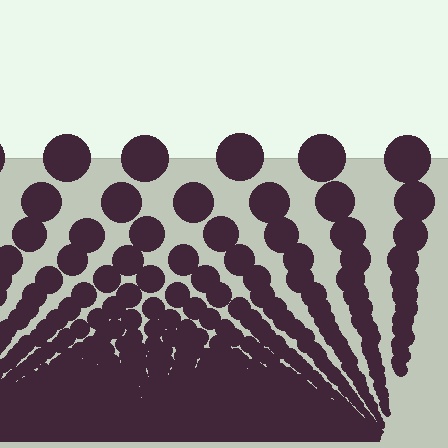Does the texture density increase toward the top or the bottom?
Density increases toward the bottom.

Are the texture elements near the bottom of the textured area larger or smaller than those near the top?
Smaller. The gradient is inverted — elements near the bottom are smaller and denser.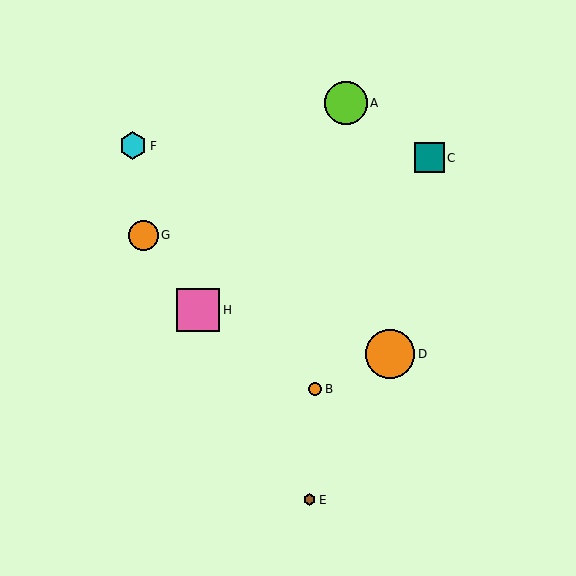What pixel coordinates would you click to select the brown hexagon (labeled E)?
Click at (309, 500) to select the brown hexagon E.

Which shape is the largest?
The orange circle (labeled D) is the largest.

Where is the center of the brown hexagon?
The center of the brown hexagon is at (309, 500).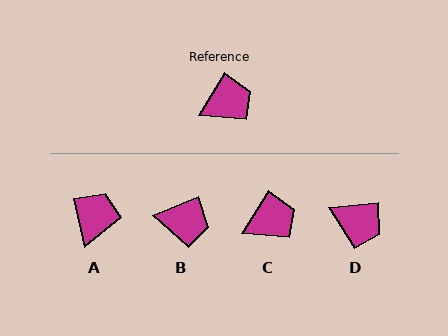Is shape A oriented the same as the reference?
No, it is off by about 44 degrees.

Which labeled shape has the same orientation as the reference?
C.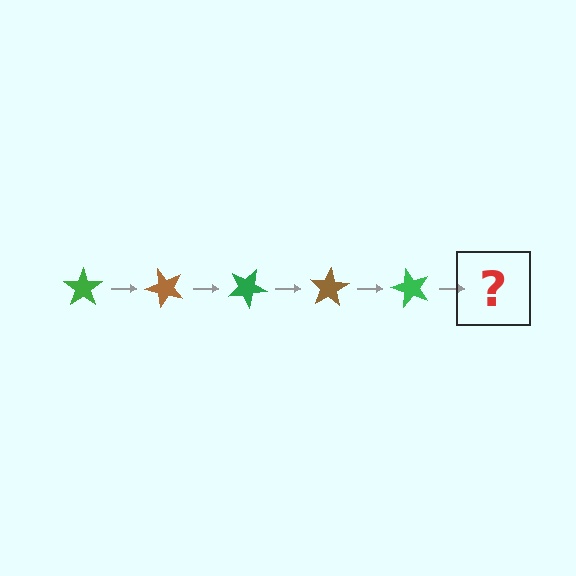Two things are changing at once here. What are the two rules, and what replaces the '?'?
The two rules are that it rotates 50 degrees each step and the color cycles through green and brown. The '?' should be a brown star, rotated 250 degrees from the start.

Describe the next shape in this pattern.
It should be a brown star, rotated 250 degrees from the start.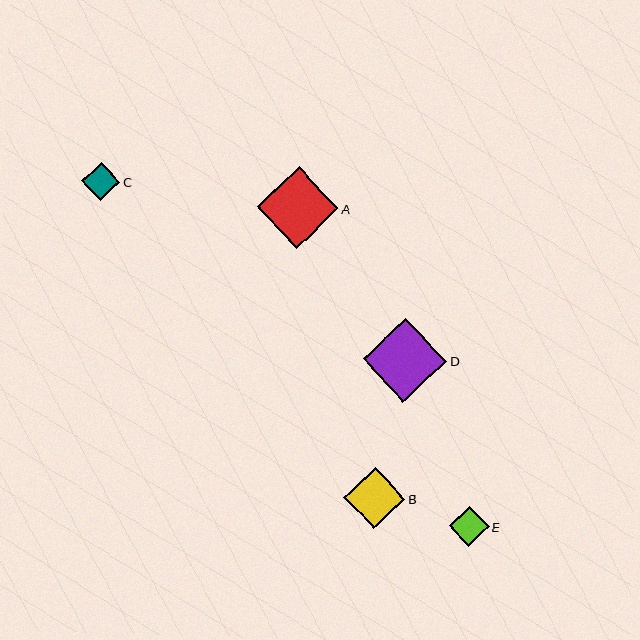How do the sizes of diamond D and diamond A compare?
Diamond D and diamond A are approximately the same size.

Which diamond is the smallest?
Diamond C is the smallest with a size of approximately 38 pixels.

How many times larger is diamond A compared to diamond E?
Diamond A is approximately 2.0 times the size of diamond E.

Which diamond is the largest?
Diamond D is the largest with a size of approximately 84 pixels.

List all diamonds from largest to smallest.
From largest to smallest: D, A, B, E, C.